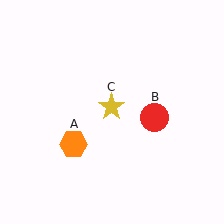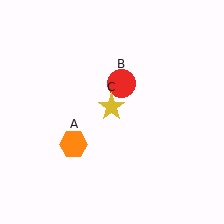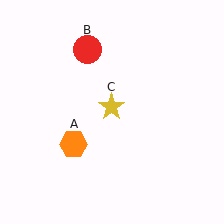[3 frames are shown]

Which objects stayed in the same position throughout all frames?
Orange hexagon (object A) and yellow star (object C) remained stationary.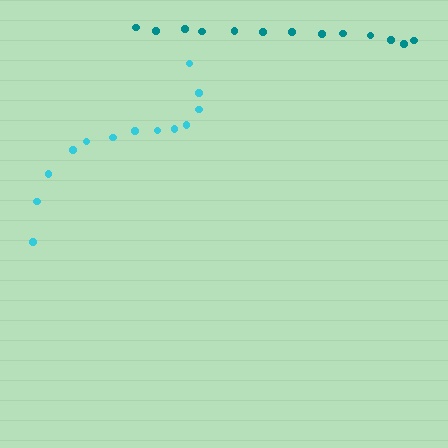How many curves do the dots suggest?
There are 2 distinct paths.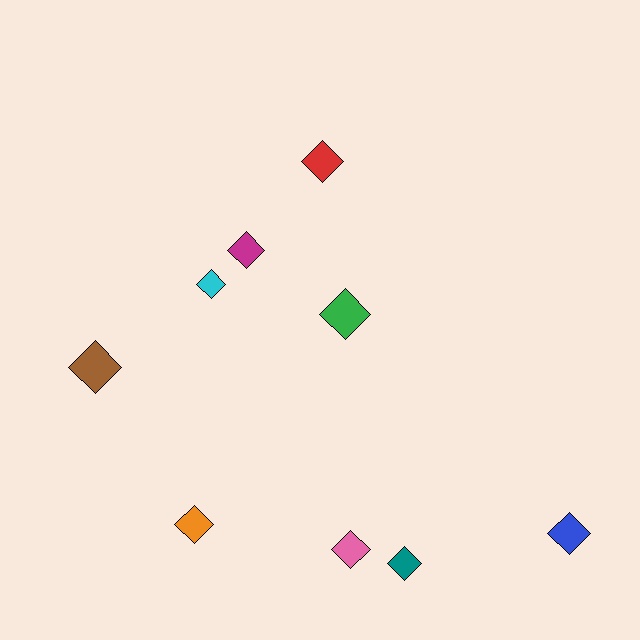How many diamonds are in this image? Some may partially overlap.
There are 9 diamonds.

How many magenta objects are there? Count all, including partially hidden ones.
There is 1 magenta object.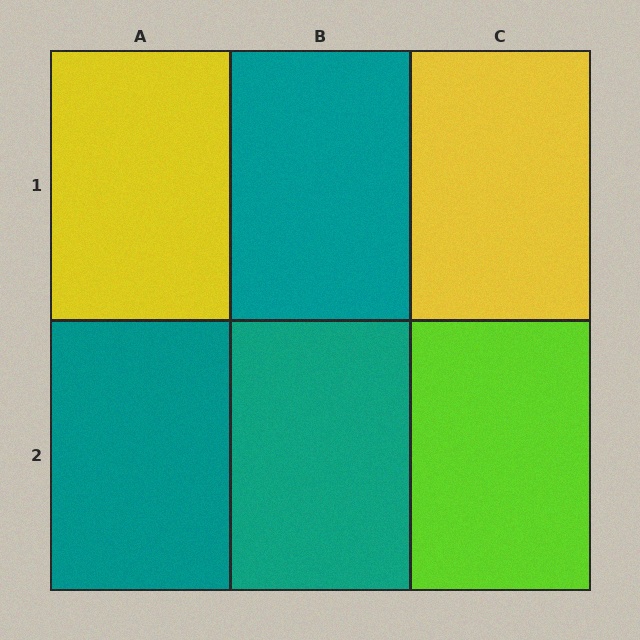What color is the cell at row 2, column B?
Teal.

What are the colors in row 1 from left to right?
Yellow, teal, yellow.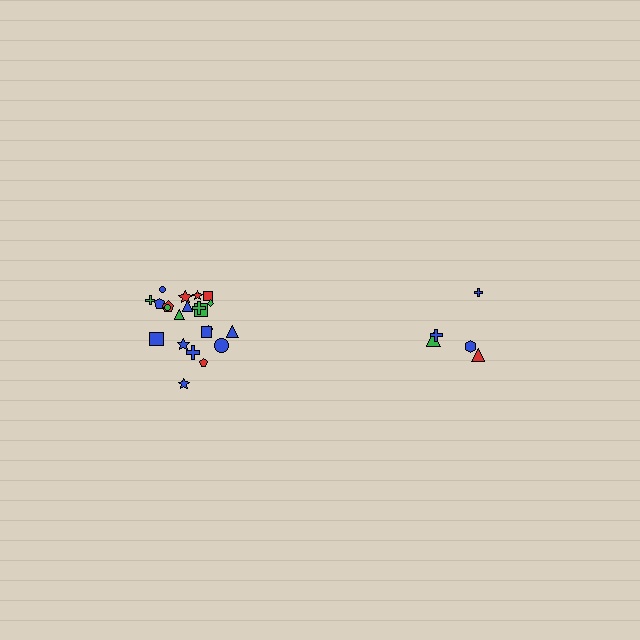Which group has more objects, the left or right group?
The left group.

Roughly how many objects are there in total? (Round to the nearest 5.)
Roughly 25 objects in total.